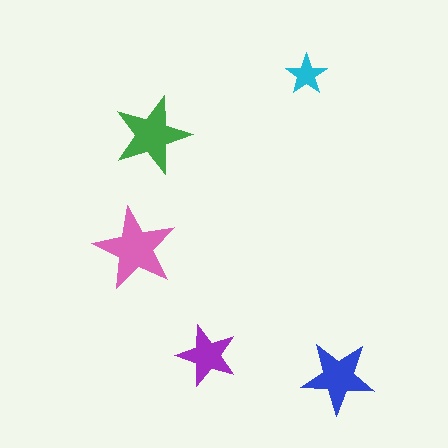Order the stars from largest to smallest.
the pink one, the green one, the blue one, the purple one, the cyan one.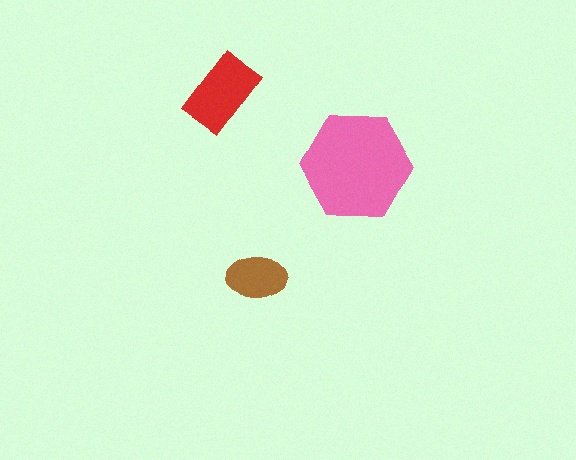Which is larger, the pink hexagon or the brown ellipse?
The pink hexagon.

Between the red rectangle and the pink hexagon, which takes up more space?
The pink hexagon.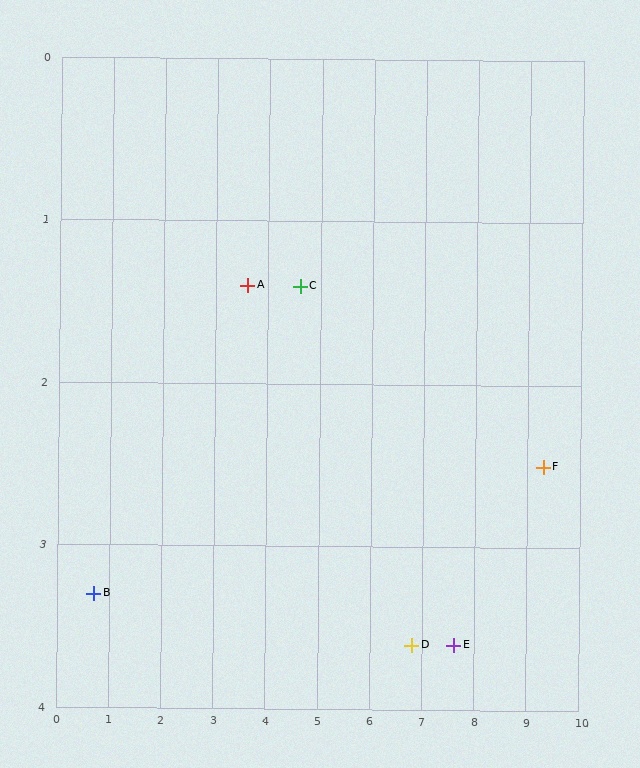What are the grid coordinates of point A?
Point A is at approximately (3.6, 1.4).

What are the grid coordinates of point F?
Point F is at approximately (9.3, 2.5).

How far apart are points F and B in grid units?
Points F and B are about 8.6 grid units apart.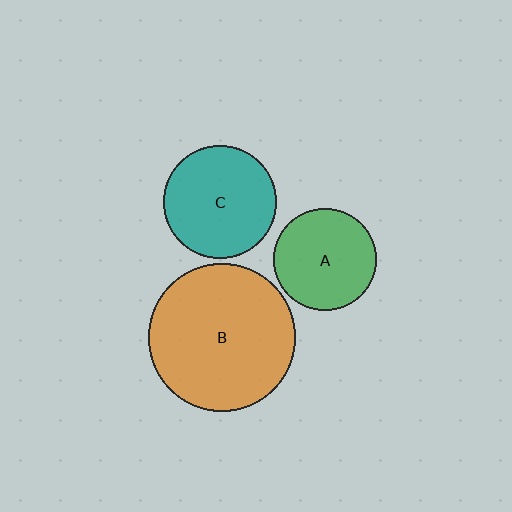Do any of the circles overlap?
No, none of the circles overlap.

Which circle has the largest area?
Circle B (orange).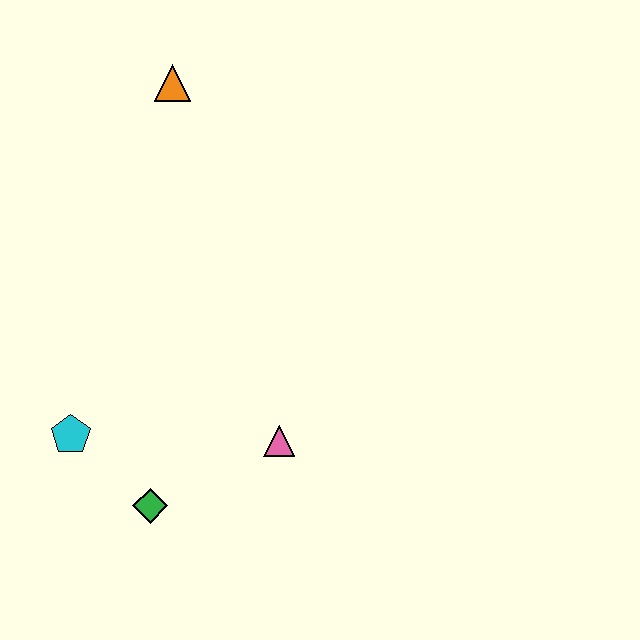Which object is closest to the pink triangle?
The green diamond is closest to the pink triangle.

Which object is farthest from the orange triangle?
The green diamond is farthest from the orange triangle.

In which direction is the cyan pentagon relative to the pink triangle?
The cyan pentagon is to the left of the pink triangle.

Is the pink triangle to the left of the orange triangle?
No